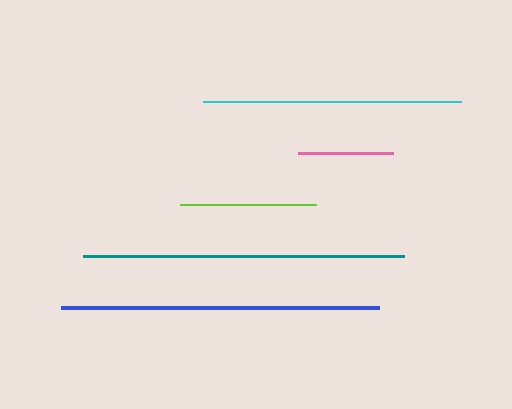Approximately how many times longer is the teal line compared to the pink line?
The teal line is approximately 3.4 times the length of the pink line.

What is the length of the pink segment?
The pink segment is approximately 95 pixels long.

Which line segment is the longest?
The teal line is the longest at approximately 320 pixels.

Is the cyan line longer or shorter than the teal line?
The teal line is longer than the cyan line.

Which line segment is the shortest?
The pink line is the shortest at approximately 95 pixels.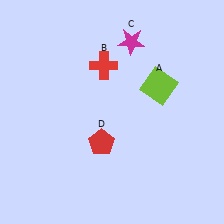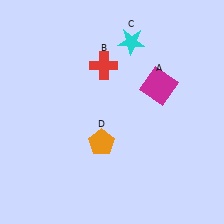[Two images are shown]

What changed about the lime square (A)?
In Image 1, A is lime. In Image 2, it changed to magenta.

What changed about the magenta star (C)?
In Image 1, C is magenta. In Image 2, it changed to cyan.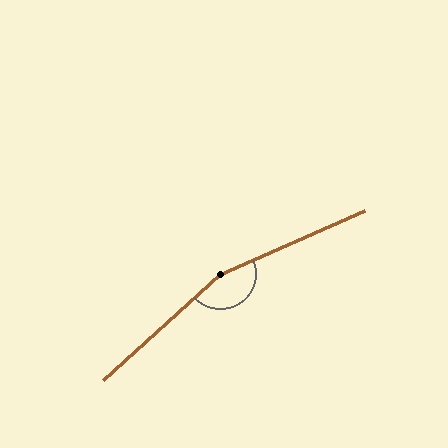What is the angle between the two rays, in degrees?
Approximately 162 degrees.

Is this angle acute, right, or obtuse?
It is obtuse.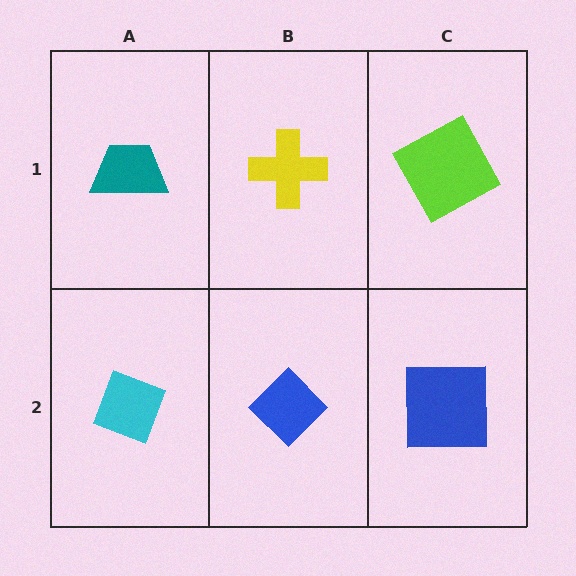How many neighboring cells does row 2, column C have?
2.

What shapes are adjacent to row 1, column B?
A blue diamond (row 2, column B), a teal trapezoid (row 1, column A), a lime square (row 1, column C).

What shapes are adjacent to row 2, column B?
A yellow cross (row 1, column B), a cyan diamond (row 2, column A), a blue square (row 2, column C).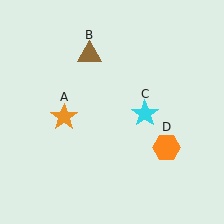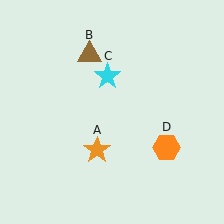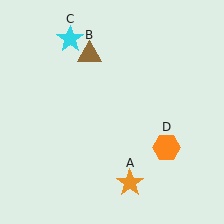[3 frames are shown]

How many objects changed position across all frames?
2 objects changed position: orange star (object A), cyan star (object C).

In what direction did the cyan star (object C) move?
The cyan star (object C) moved up and to the left.